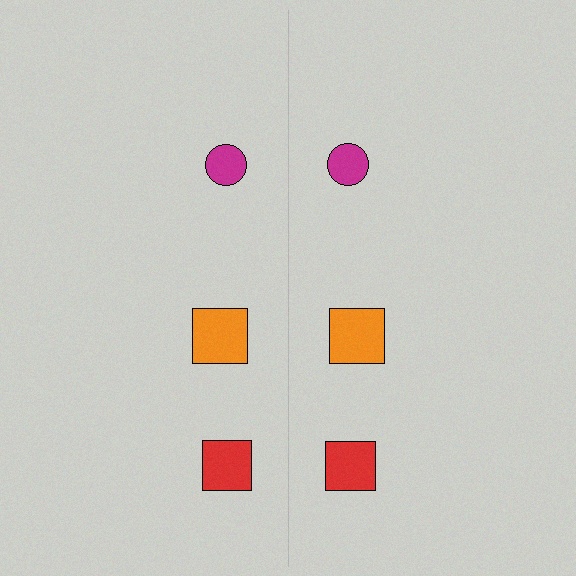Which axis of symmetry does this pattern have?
The pattern has a vertical axis of symmetry running through the center of the image.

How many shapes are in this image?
There are 6 shapes in this image.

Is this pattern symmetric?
Yes, this pattern has bilateral (reflection) symmetry.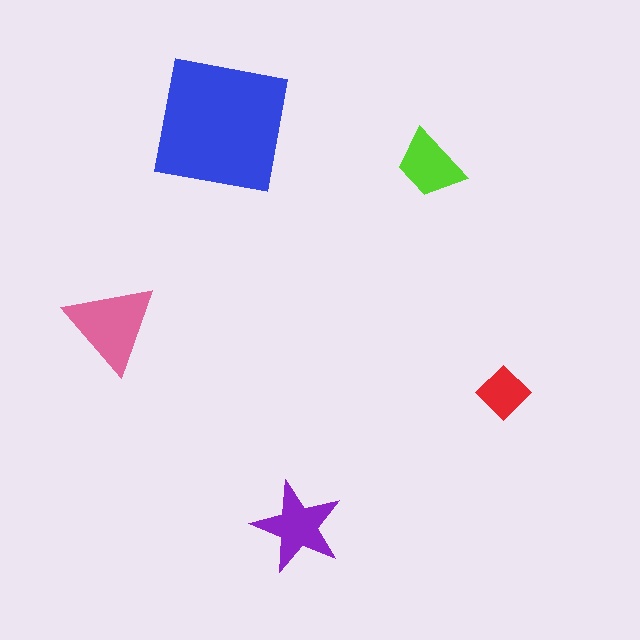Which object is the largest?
The blue square.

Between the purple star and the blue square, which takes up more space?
The blue square.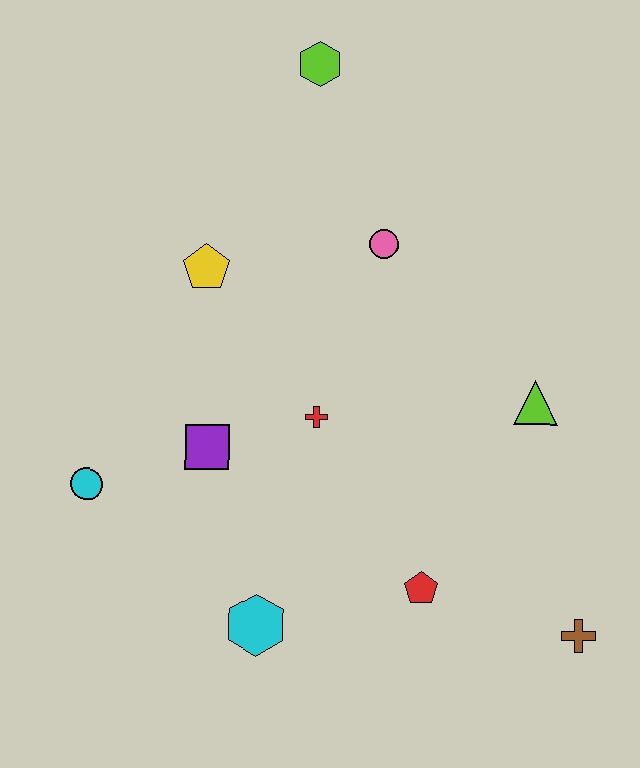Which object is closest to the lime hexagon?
The pink circle is closest to the lime hexagon.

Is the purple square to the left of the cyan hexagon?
Yes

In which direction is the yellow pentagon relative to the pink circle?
The yellow pentagon is to the left of the pink circle.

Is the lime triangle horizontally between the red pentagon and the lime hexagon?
No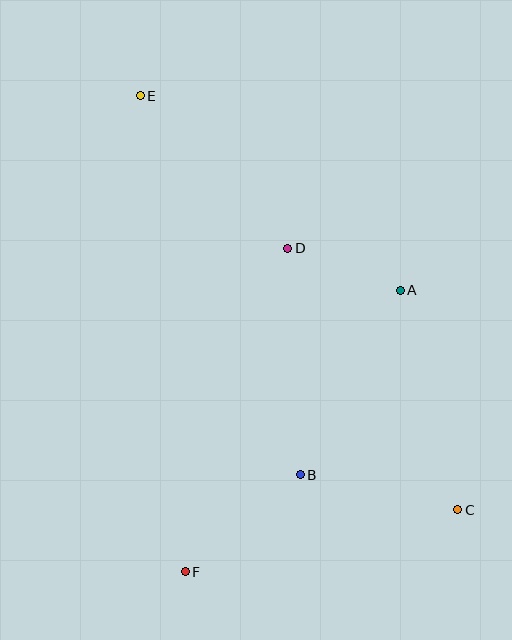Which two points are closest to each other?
Points A and D are closest to each other.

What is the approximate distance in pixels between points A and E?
The distance between A and E is approximately 324 pixels.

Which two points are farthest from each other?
Points C and E are farthest from each other.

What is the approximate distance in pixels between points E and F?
The distance between E and F is approximately 478 pixels.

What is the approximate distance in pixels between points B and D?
The distance between B and D is approximately 227 pixels.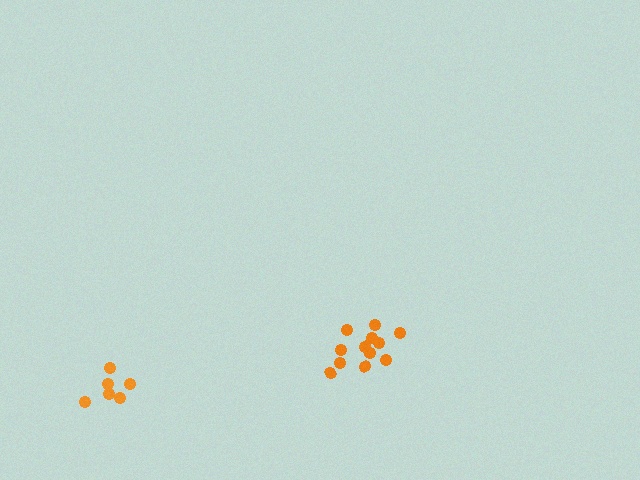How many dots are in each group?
Group 1: 12 dots, Group 2: 6 dots (18 total).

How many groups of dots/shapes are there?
There are 2 groups.